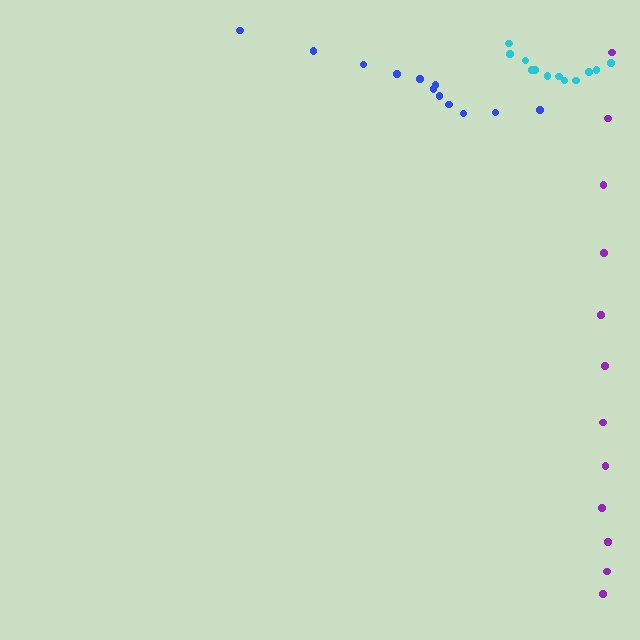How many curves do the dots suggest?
There are 3 distinct paths.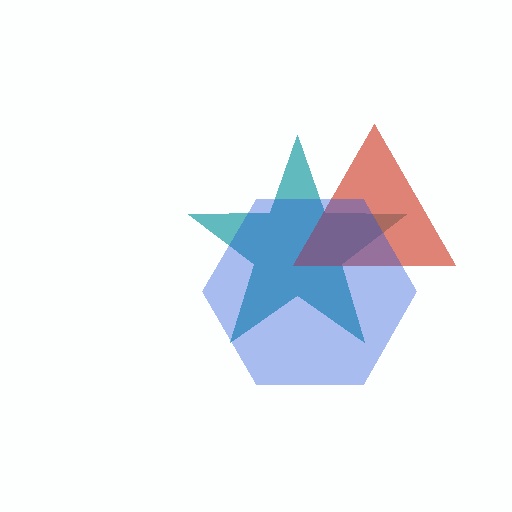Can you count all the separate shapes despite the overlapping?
Yes, there are 3 separate shapes.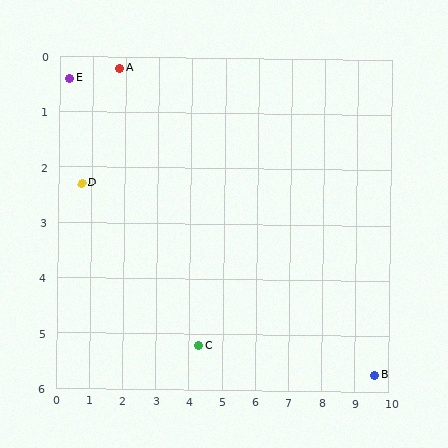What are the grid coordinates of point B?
Point B is at approximately (9.6, 5.7).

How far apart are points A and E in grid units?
Points A and E are about 1.5 grid units apart.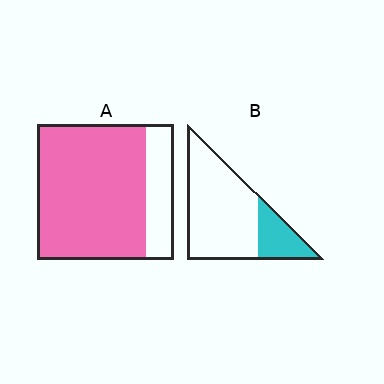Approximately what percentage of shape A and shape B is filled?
A is approximately 80% and B is approximately 25%.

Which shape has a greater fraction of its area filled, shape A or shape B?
Shape A.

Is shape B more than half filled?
No.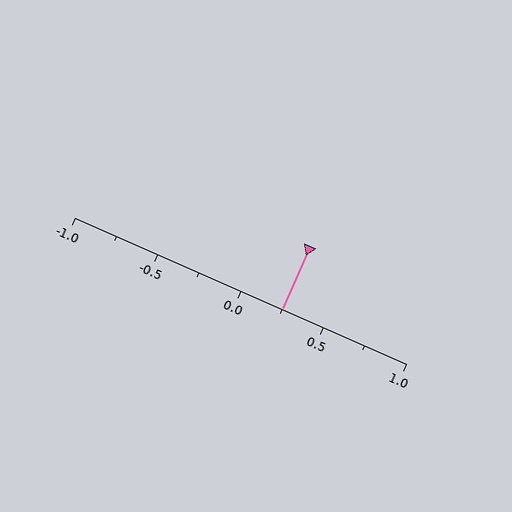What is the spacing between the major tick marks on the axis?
The major ticks are spaced 0.5 apart.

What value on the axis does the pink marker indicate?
The marker indicates approximately 0.25.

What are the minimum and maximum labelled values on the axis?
The axis runs from -1.0 to 1.0.